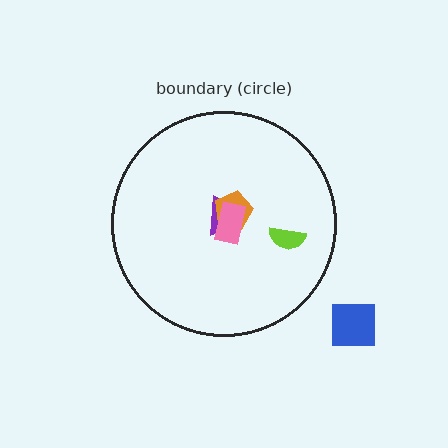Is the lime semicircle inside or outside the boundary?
Inside.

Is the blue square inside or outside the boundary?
Outside.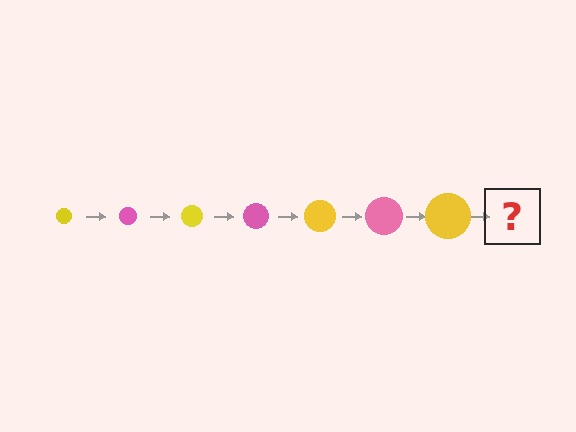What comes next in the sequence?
The next element should be a pink circle, larger than the previous one.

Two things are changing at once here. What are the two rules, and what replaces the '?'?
The two rules are that the circle grows larger each step and the color cycles through yellow and pink. The '?' should be a pink circle, larger than the previous one.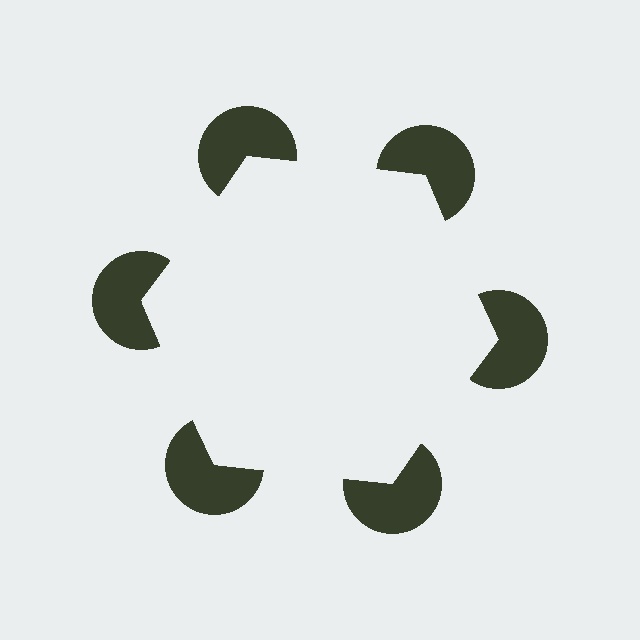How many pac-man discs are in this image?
There are 6 — one at each vertex of the illusory hexagon.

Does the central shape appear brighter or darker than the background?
It typically appears slightly brighter than the background, even though no actual brightness change is drawn.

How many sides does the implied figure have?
6 sides.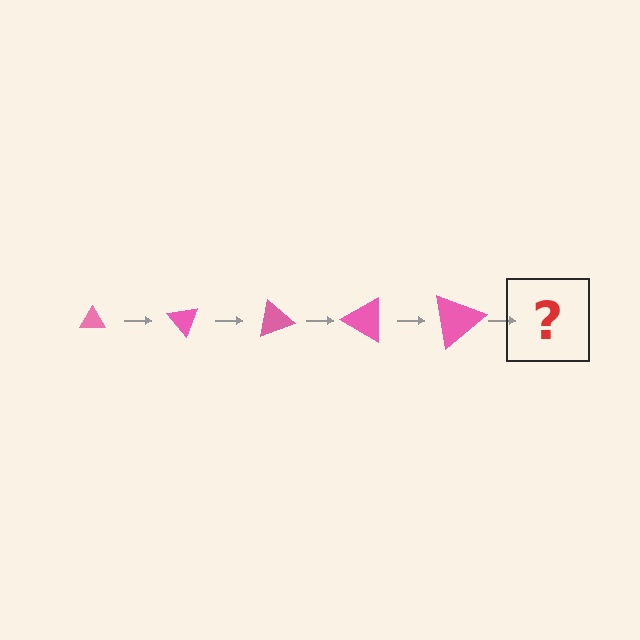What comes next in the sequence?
The next element should be a triangle, larger than the previous one and rotated 250 degrees from the start.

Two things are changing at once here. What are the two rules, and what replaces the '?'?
The two rules are that the triangle grows larger each step and it rotates 50 degrees each step. The '?' should be a triangle, larger than the previous one and rotated 250 degrees from the start.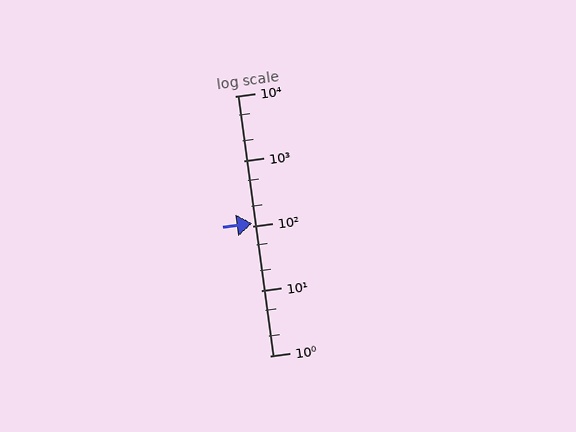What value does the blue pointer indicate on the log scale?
The pointer indicates approximately 110.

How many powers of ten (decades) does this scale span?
The scale spans 4 decades, from 1 to 10000.